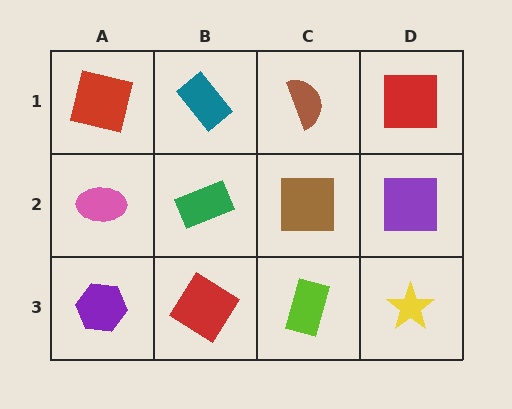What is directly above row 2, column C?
A brown semicircle.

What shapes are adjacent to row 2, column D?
A red square (row 1, column D), a yellow star (row 3, column D), a brown square (row 2, column C).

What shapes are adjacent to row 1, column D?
A purple square (row 2, column D), a brown semicircle (row 1, column C).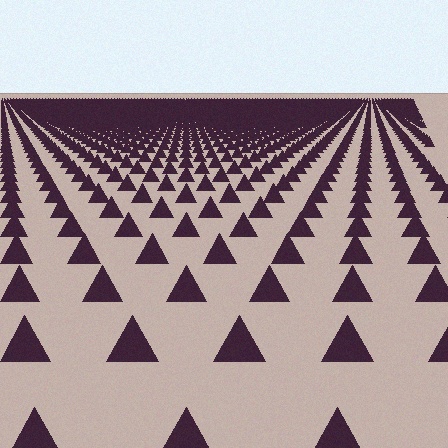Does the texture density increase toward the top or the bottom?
Density increases toward the top.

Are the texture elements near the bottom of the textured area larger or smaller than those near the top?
Larger. Near the bottom, elements are closer to the viewer and appear at a bigger on-screen size.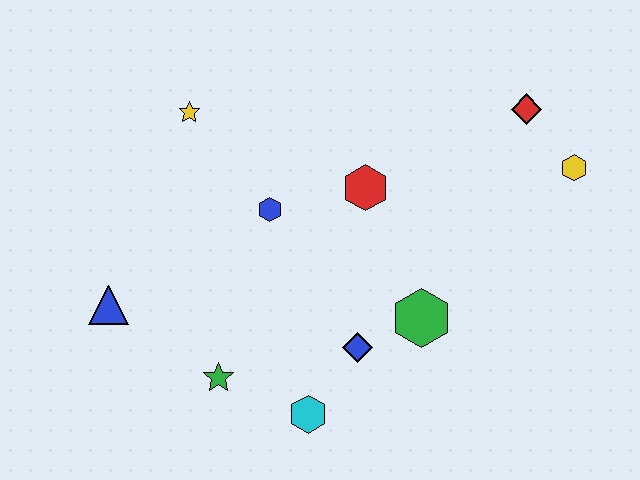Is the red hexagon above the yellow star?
No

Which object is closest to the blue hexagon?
The red hexagon is closest to the blue hexagon.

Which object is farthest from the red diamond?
The blue triangle is farthest from the red diamond.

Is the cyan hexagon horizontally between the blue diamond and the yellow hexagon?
No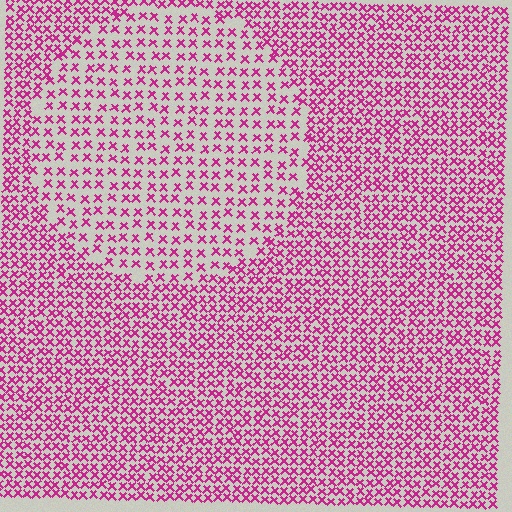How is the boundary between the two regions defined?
The boundary is defined by a change in element density (approximately 1.9x ratio). All elements are the same color, size, and shape.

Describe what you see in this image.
The image contains small magenta elements arranged at two different densities. A circle-shaped region is visible where the elements are less densely packed than the surrounding area.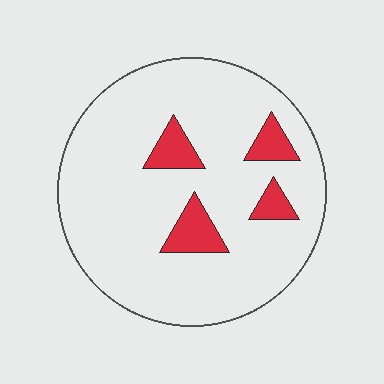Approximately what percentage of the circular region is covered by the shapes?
Approximately 10%.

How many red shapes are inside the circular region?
4.